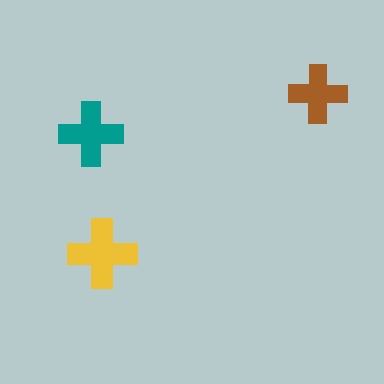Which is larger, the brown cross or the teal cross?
The teal one.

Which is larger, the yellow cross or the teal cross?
The yellow one.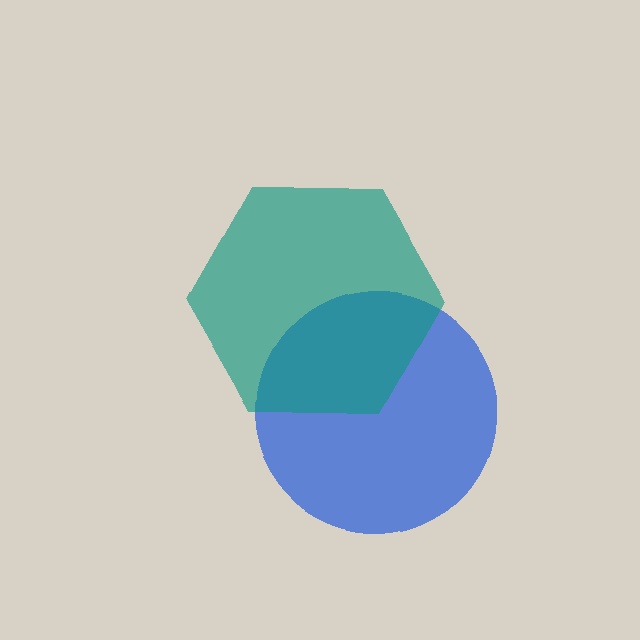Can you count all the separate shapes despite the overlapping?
Yes, there are 2 separate shapes.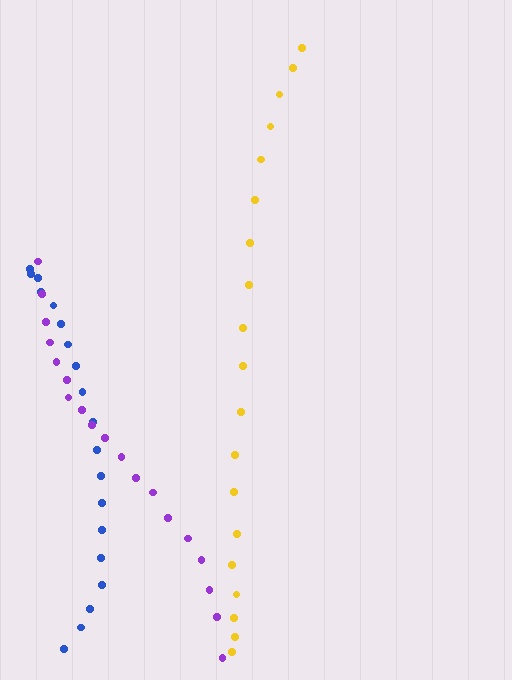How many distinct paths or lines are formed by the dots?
There are 3 distinct paths.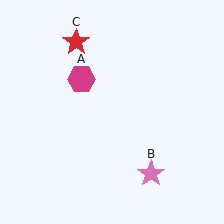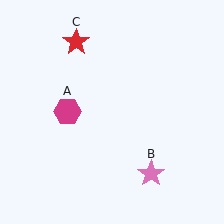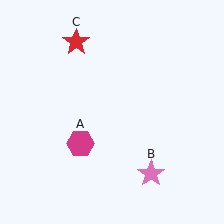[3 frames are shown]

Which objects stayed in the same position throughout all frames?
Pink star (object B) and red star (object C) remained stationary.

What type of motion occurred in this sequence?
The magenta hexagon (object A) rotated counterclockwise around the center of the scene.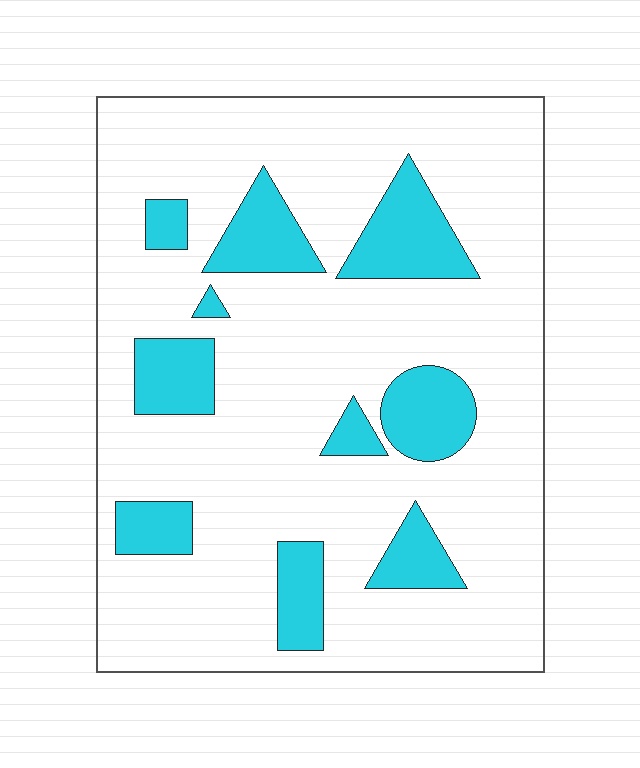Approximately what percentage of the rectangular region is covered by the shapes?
Approximately 20%.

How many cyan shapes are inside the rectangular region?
10.